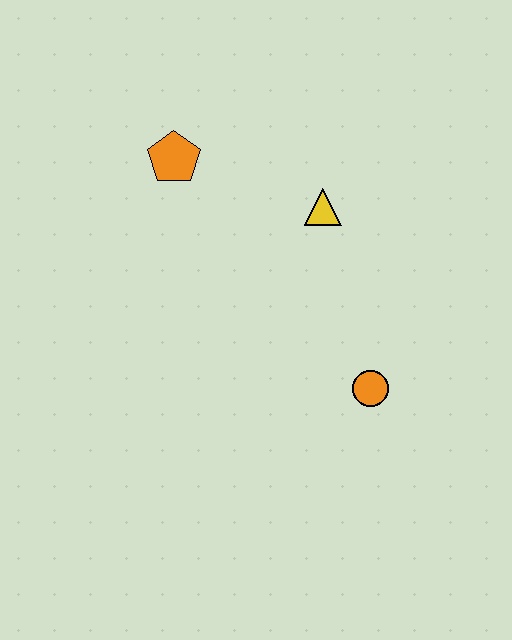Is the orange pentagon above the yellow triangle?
Yes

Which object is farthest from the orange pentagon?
The orange circle is farthest from the orange pentagon.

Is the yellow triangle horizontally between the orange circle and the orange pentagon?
Yes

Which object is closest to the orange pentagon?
The yellow triangle is closest to the orange pentagon.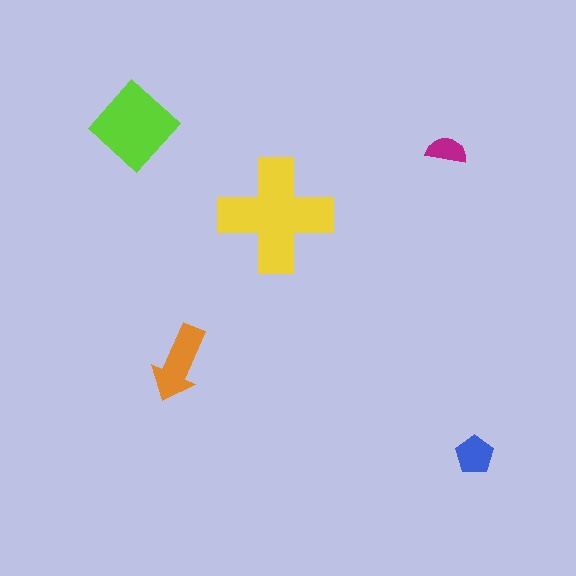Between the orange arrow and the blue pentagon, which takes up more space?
The orange arrow.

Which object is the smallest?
The magenta semicircle.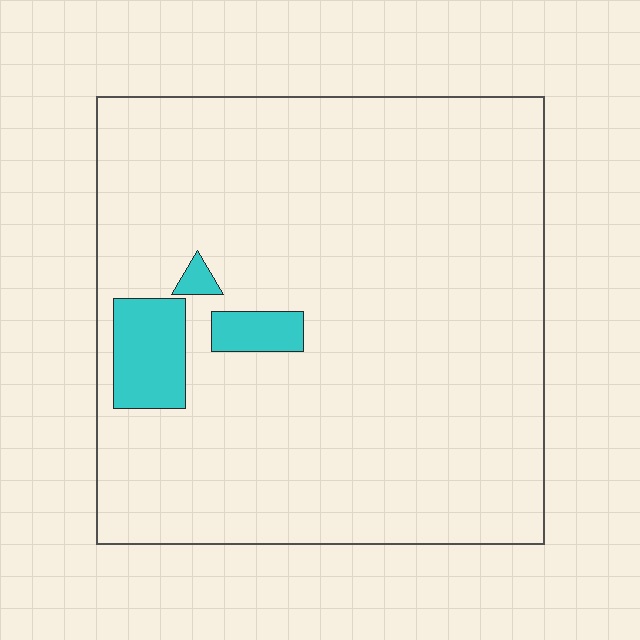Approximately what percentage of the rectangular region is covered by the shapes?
Approximately 5%.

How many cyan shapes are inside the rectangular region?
3.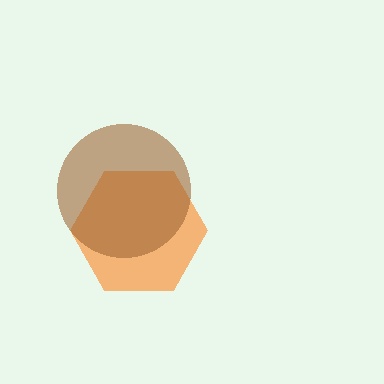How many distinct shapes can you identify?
There are 2 distinct shapes: an orange hexagon, a brown circle.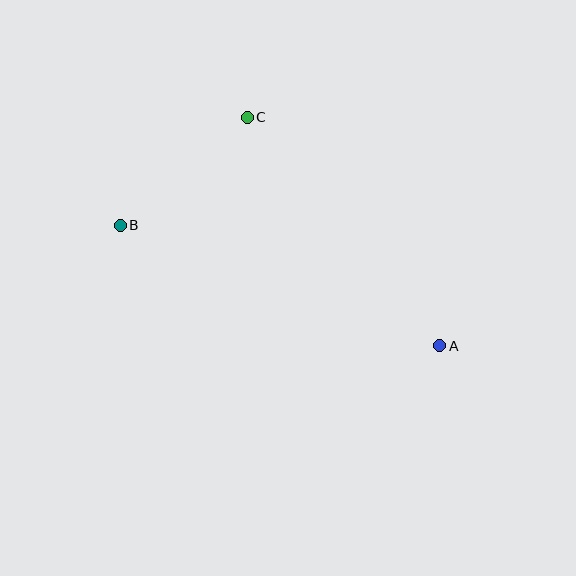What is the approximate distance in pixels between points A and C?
The distance between A and C is approximately 299 pixels.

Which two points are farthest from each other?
Points A and B are farthest from each other.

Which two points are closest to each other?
Points B and C are closest to each other.